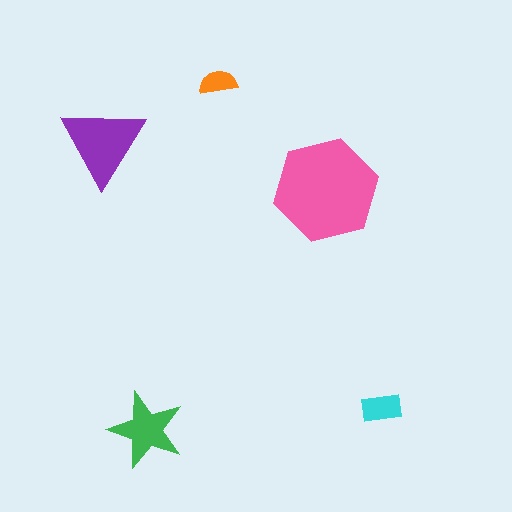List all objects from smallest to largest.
The orange semicircle, the cyan rectangle, the green star, the purple triangle, the pink hexagon.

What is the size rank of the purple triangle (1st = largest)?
2nd.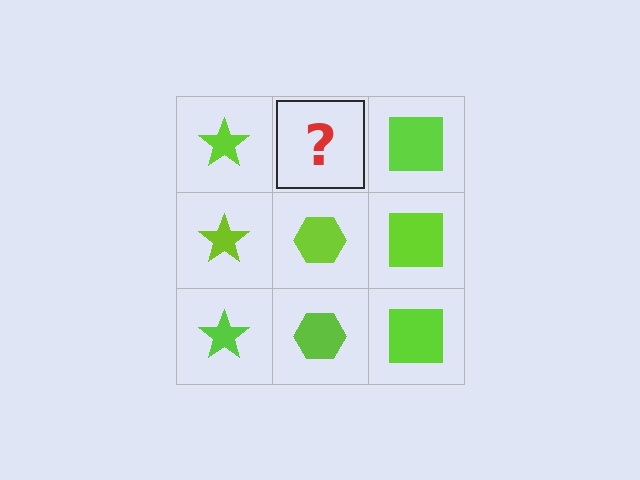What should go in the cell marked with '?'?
The missing cell should contain a lime hexagon.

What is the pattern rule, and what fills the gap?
The rule is that each column has a consistent shape. The gap should be filled with a lime hexagon.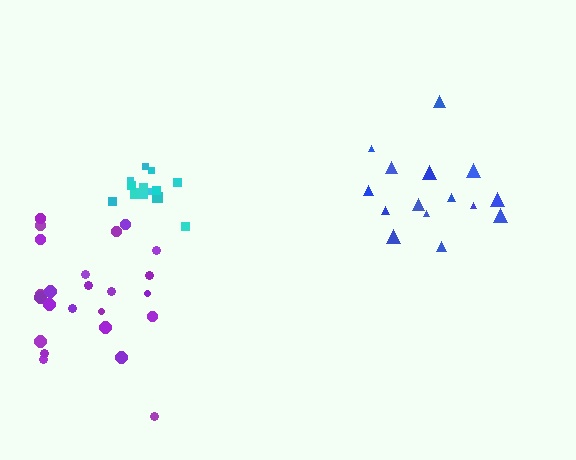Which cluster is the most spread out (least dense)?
Blue.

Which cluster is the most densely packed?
Cyan.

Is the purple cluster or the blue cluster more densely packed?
Purple.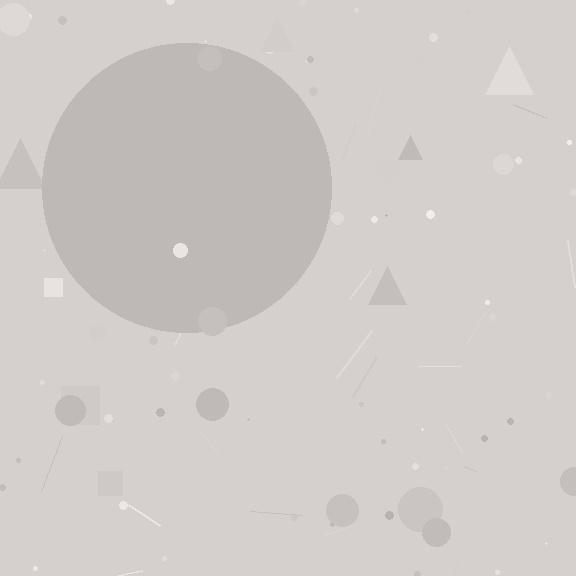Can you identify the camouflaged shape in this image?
The camouflaged shape is a circle.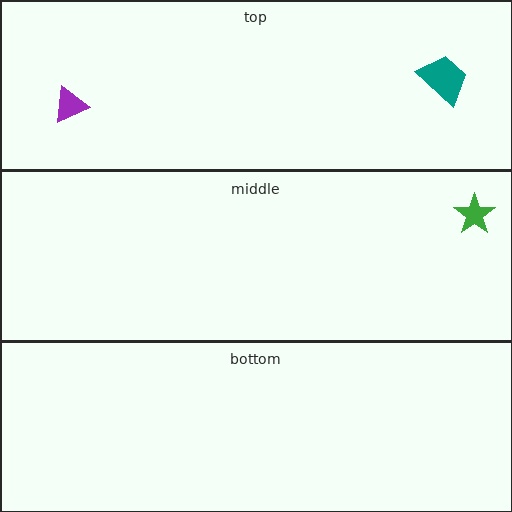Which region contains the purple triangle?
The top region.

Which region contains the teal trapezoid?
The top region.